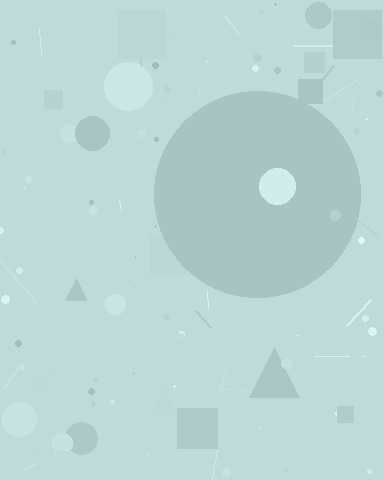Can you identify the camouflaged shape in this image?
The camouflaged shape is a circle.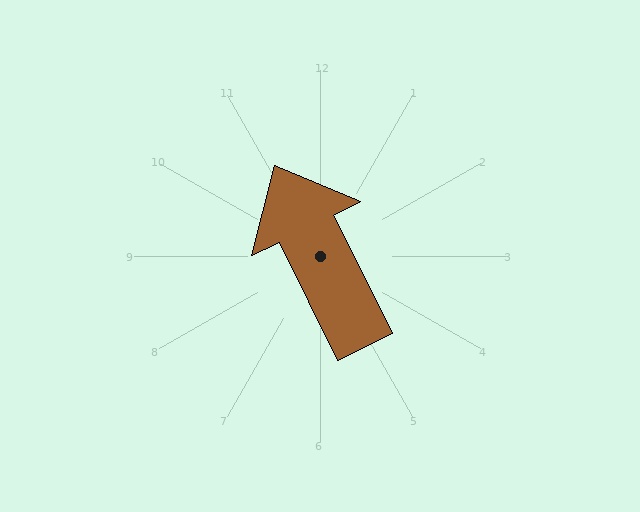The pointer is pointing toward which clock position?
Roughly 11 o'clock.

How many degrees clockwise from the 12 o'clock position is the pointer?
Approximately 334 degrees.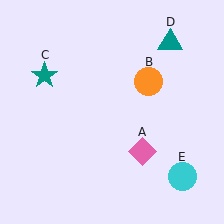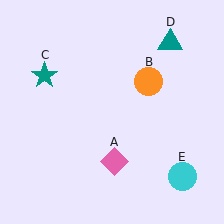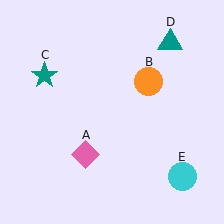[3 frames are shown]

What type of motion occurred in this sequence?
The pink diamond (object A) rotated clockwise around the center of the scene.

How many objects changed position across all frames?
1 object changed position: pink diamond (object A).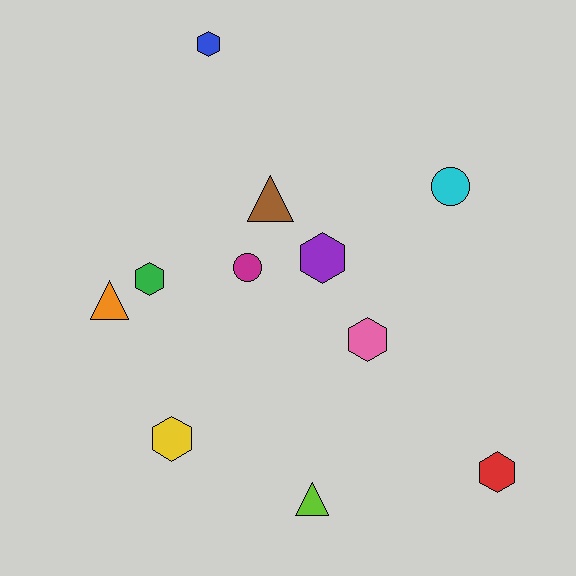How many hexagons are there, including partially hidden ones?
There are 6 hexagons.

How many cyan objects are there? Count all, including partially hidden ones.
There is 1 cyan object.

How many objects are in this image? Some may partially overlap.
There are 11 objects.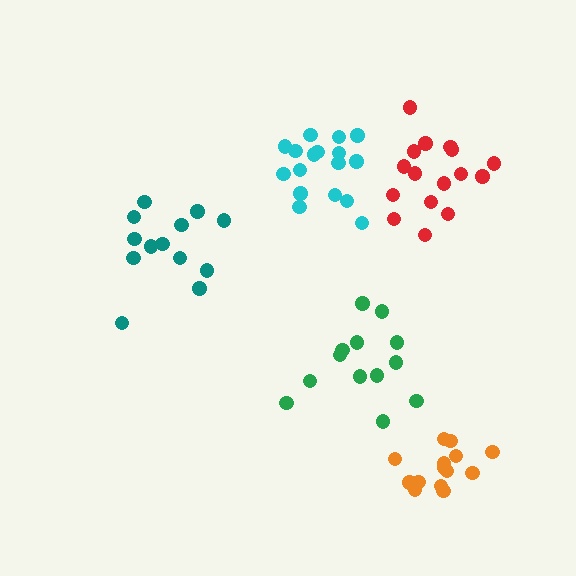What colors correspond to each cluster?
The clusters are colored: cyan, teal, red, orange, green.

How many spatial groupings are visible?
There are 5 spatial groupings.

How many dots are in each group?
Group 1: 17 dots, Group 2: 14 dots, Group 3: 16 dots, Group 4: 14 dots, Group 5: 13 dots (74 total).